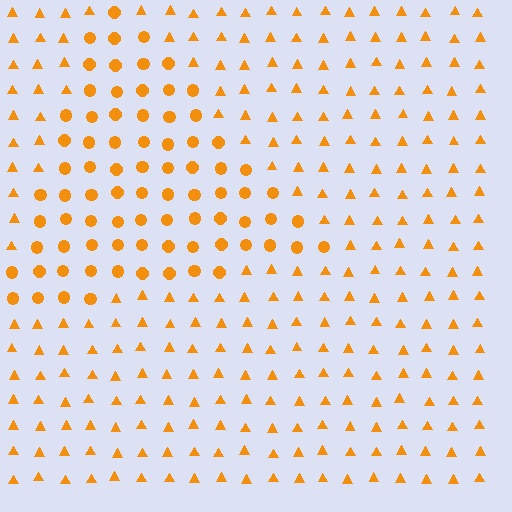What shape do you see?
I see a triangle.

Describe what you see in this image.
The image is filled with small orange elements arranged in a uniform grid. A triangle-shaped region contains circles, while the surrounding area contains triangles. The boundary is defined purely by the change in element shape.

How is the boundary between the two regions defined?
The boundary is defined by a change in element shape: circles inside vs. triangles outside. All elements share the same color and spacing.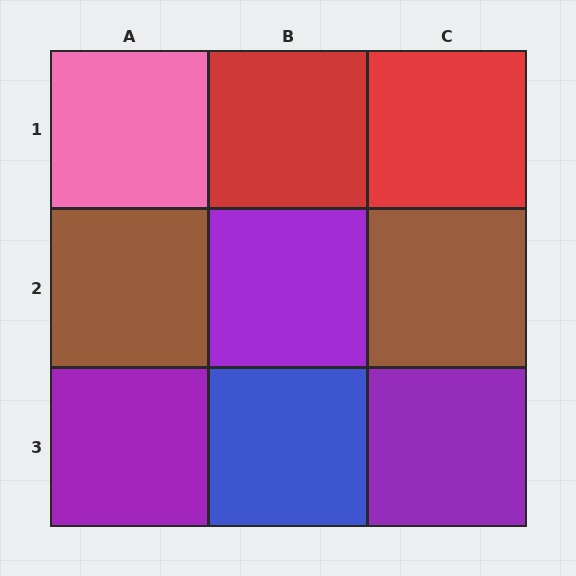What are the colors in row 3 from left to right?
Purple, blue, purple.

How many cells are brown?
2 cells are brown.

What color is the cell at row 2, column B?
Purple.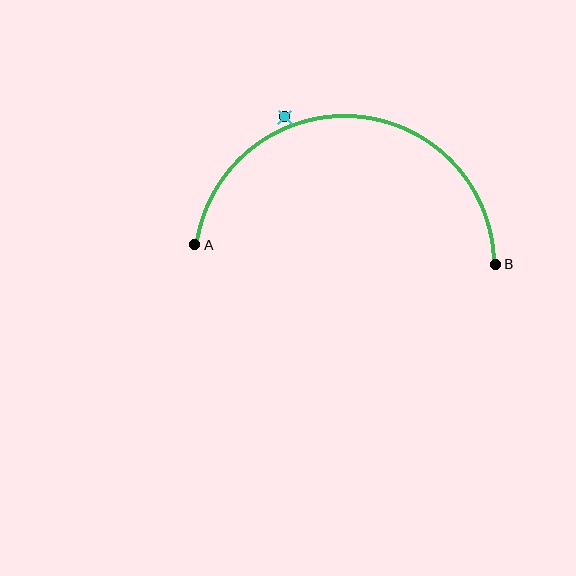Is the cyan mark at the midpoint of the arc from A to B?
No — the cyan mark does not lie on the arc at all. It sits slightly outside the curve.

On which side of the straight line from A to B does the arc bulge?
The arc bulges above the straight line connecting A and B.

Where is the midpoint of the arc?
The arc midpoint is the point on the curve farthest from the straight line joining A and B. It sits above that line.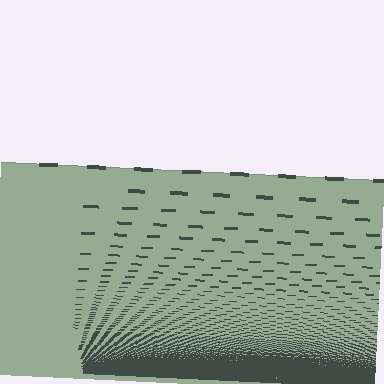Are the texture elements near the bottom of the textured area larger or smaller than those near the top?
Smaller. The gradient is inverted — elements near the bottom are smaller and denser.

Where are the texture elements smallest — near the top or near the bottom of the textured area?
Near the bottom.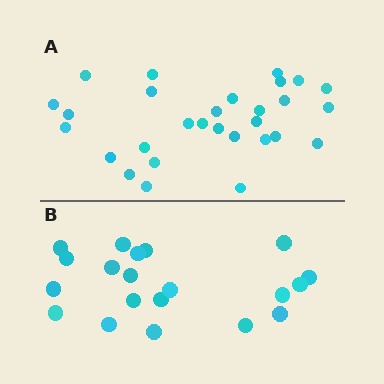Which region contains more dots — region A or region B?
Region A (the top region) has more dots.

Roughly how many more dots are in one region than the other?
Region A has roughly 8 or so more dots than region B.